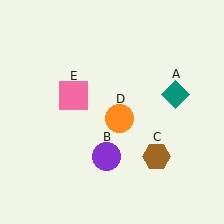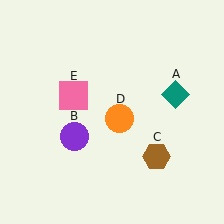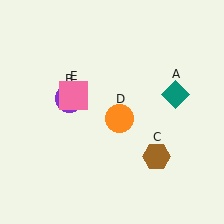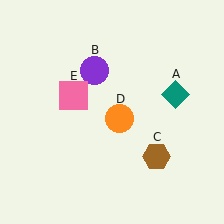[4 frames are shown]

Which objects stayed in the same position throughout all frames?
Teal diamond (object A) and brown hexagon (object C) and orange circle (object D) and pink square (object E) remained stationary.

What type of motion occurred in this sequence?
The purple circle (object B) rotated clockwise around the center of the scene.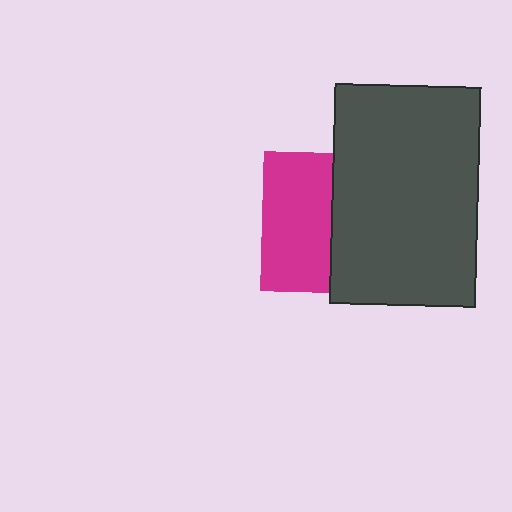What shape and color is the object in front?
The object in front is a dark gray rectangle.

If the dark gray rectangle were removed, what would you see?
You would see the complete magenta square.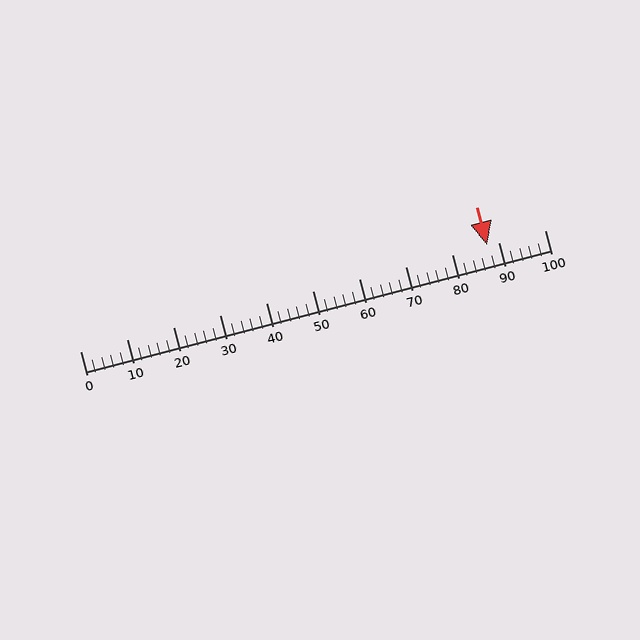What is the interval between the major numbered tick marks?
The major tick marks are spaced 10 units apart.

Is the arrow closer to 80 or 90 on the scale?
The arrow is closer to 90.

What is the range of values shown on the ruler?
The ruler shows values from 0 to 100.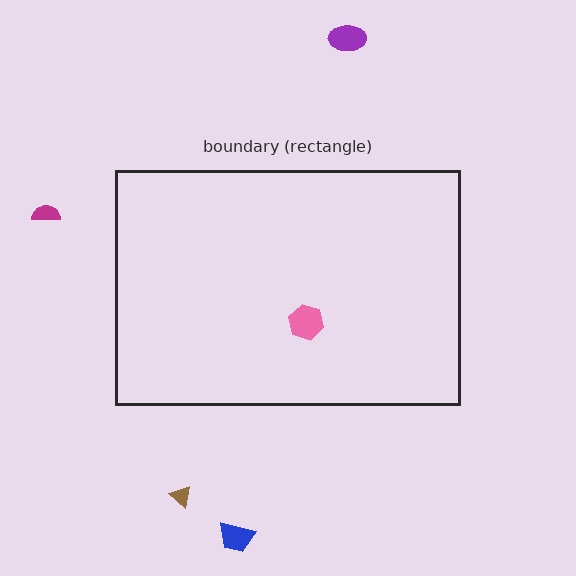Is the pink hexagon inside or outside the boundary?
Inside.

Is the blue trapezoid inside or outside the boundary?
Outside.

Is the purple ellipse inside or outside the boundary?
Outside.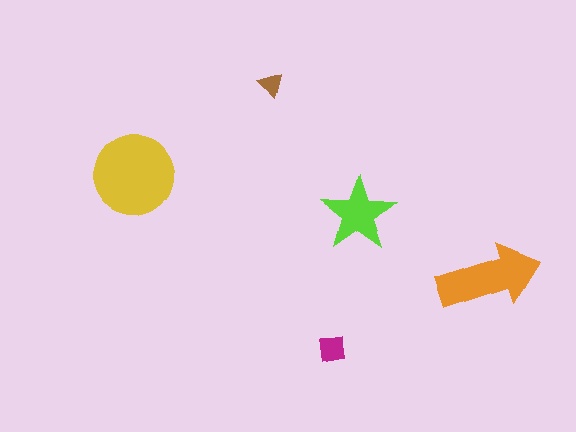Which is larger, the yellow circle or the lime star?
The yellow circle.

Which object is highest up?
The brown triangle is topmost.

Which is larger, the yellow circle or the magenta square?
The yellow circle.